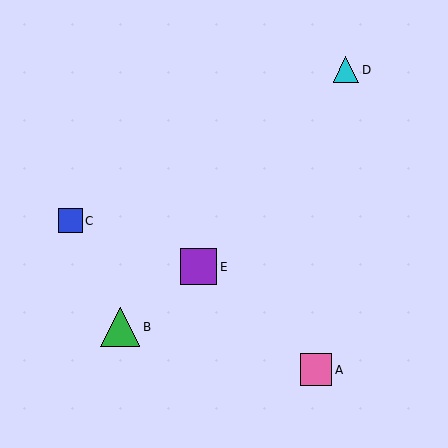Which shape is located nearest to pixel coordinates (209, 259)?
The purple square (labeled E) at (199, 267) is nearest to that location.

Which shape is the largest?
The green triangle (labeled B) is the largest.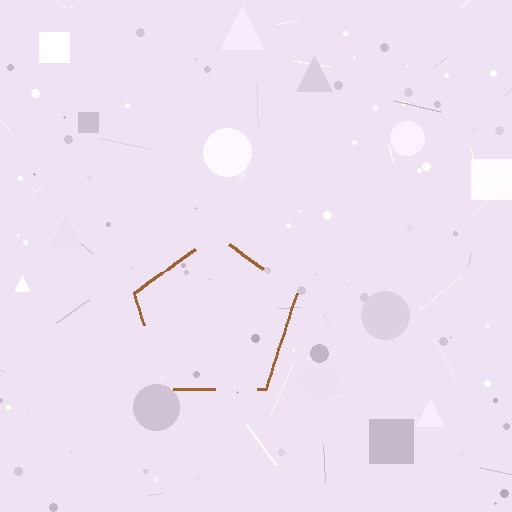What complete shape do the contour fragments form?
The contour fragments form a pentagon.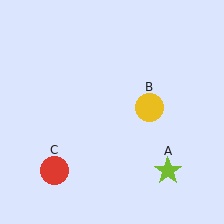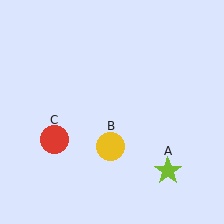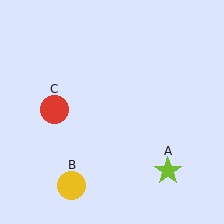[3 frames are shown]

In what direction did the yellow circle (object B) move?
The yellow circle (object B) moved down and to the left.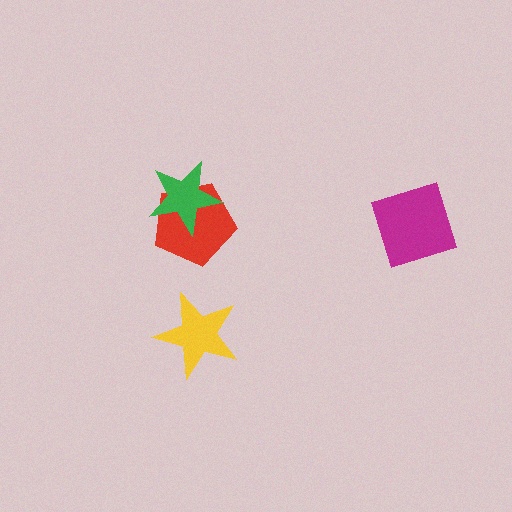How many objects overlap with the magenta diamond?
0 objects overlap with the magenta diamond.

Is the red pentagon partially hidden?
Yes, it is partially covered by another shape.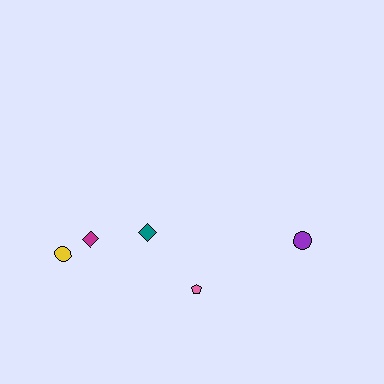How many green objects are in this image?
There are no green objects.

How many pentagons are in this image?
There is 1 pentagon.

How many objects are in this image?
There are 5 objects.